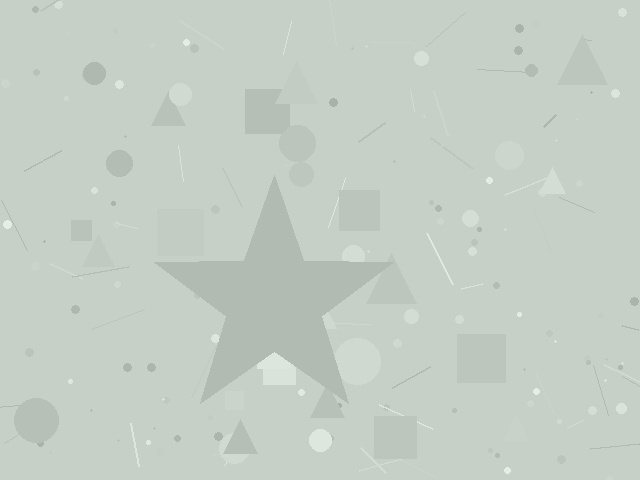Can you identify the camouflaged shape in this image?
The camouflaged shape is a star.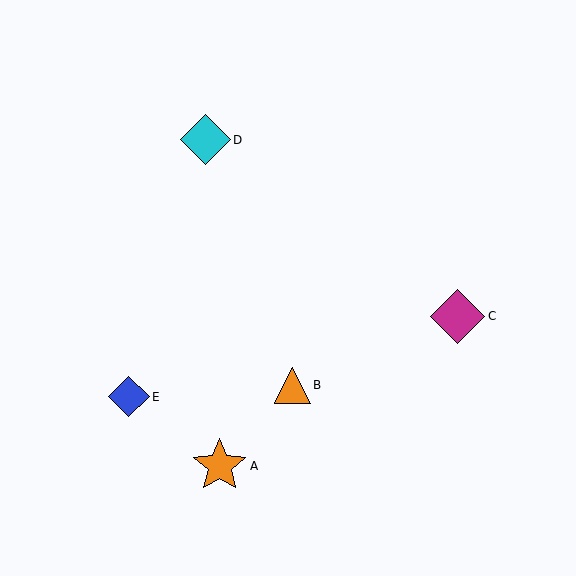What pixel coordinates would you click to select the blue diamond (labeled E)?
Click at (129, 397) to select the blue diamond E.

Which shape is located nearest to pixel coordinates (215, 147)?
The cyan diamond (labeled D) at (206, 140) is nearest to that location.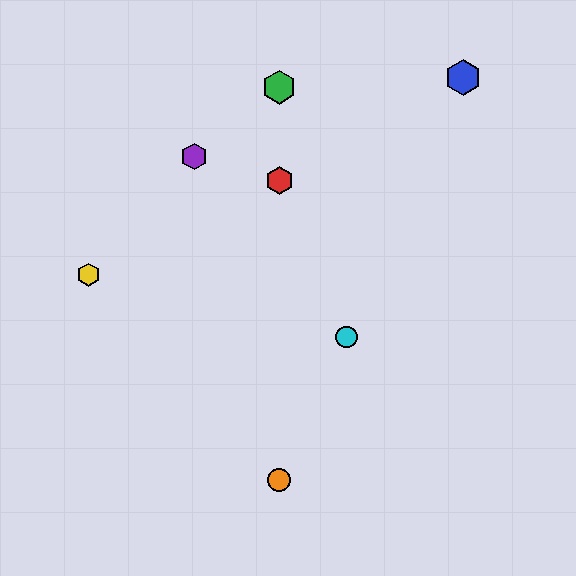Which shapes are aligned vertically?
The red hexagon, the green hexagon, the orange circle are aligned vertically.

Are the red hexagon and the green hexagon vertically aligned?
Yes, both are at x≈279.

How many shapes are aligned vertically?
3 shapes (the red hexagon, the green hexagon, the orange circle) are aligned vertically.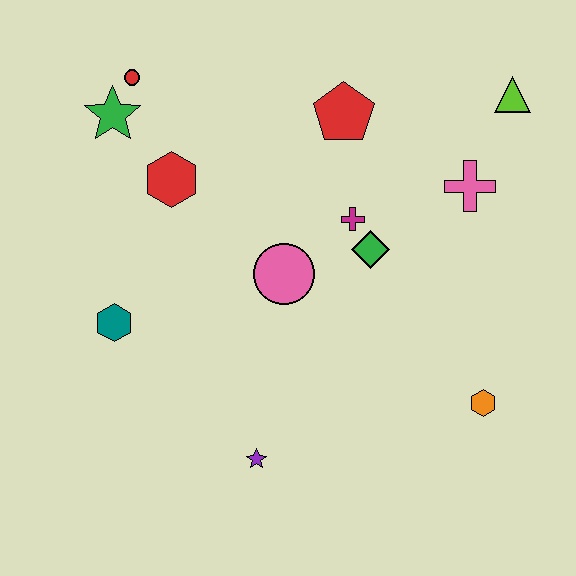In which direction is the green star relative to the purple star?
The green star is above the purple star.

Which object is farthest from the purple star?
The lime triangle is farthest from the purple star.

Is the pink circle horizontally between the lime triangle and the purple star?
Yes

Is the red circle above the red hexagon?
Yes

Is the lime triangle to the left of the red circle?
No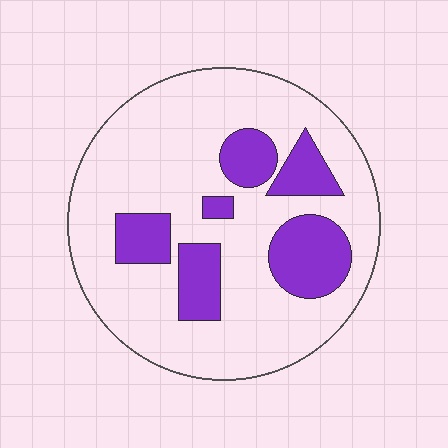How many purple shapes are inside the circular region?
6.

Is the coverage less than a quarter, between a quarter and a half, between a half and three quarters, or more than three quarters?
Less than a quarter.